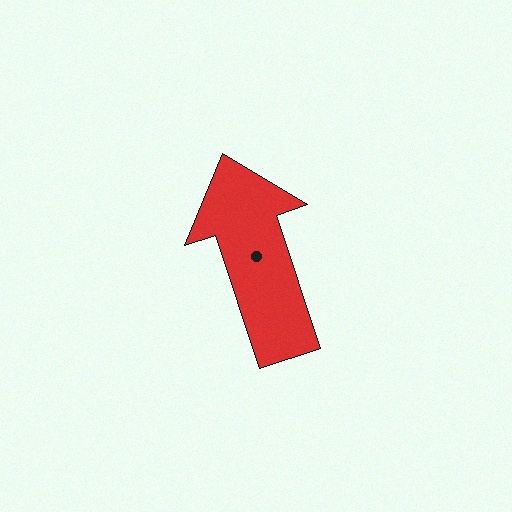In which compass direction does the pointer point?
North.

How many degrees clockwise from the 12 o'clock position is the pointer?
Approximately 342 degrees.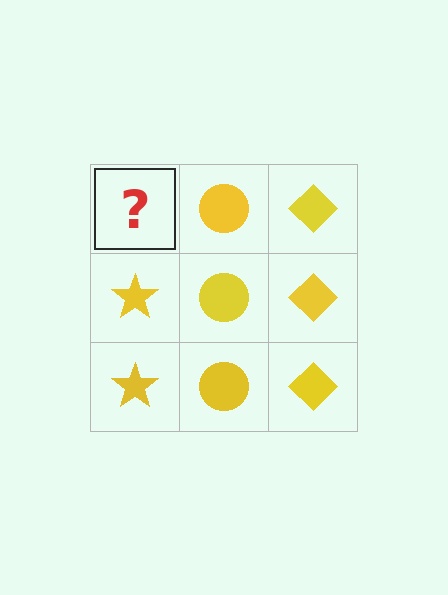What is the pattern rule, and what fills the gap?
The rule is that each column has a consistent shape. The gap should be filled with a yellow star.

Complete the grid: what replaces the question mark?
The question mark should be replaced with a yellow star.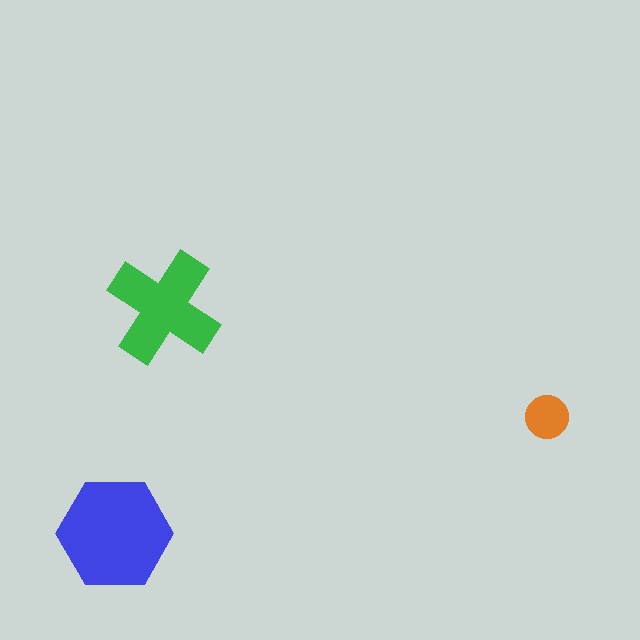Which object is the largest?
The blue hexagon.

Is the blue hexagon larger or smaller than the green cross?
Larger.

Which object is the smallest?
The orange circle.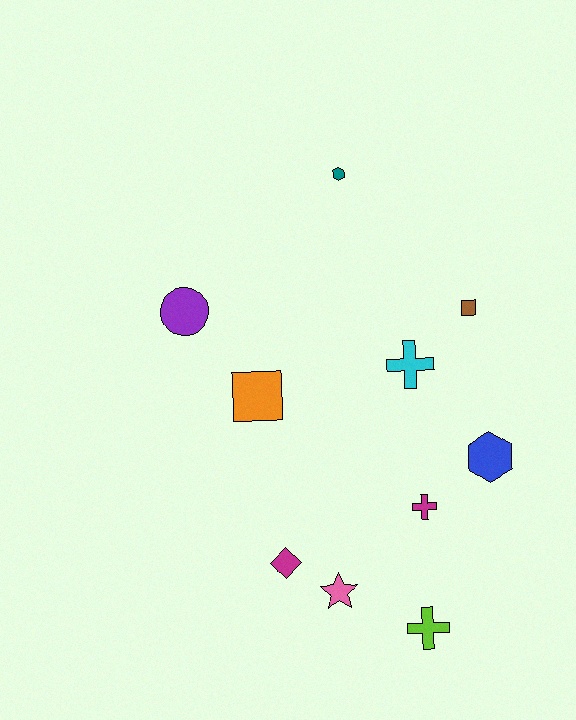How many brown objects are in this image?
There is 1 brown object.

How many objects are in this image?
There are 10 objects.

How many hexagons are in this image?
There are 2 hexagons.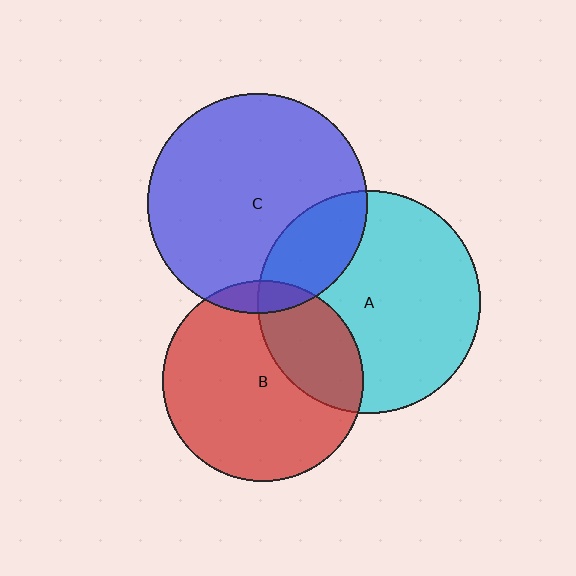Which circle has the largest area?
Circle A (cyan).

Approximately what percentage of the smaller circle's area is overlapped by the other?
Approximately 30%.